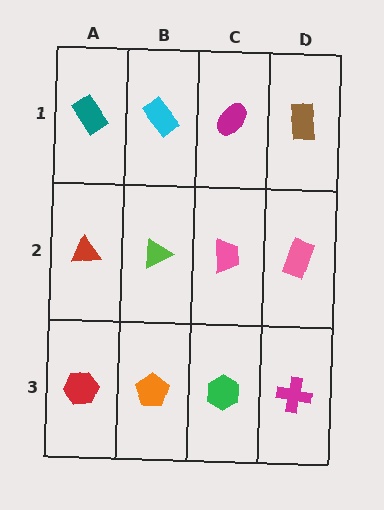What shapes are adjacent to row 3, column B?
A lime triangle (row 2, column B), a red hexagon (row 3, column A), a green hexagon (row 3, column C).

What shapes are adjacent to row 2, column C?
A magenta ellipse (row 1, column C), a green hexagon (row 3, column C), a lime triangle (row 2, column B), a pink rectangle (row 2, column D).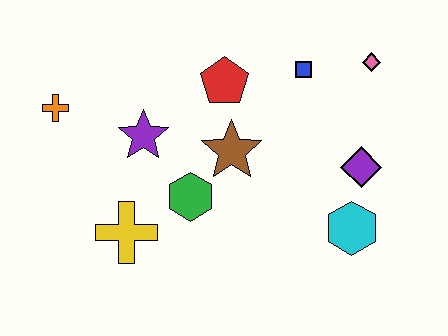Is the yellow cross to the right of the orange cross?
Yes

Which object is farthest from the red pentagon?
The cyan hexagon is farthest from the red pentagon.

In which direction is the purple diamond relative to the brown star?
The purple diamond is to the right of the brown star.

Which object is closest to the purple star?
The green hexagon is closest to the purple star.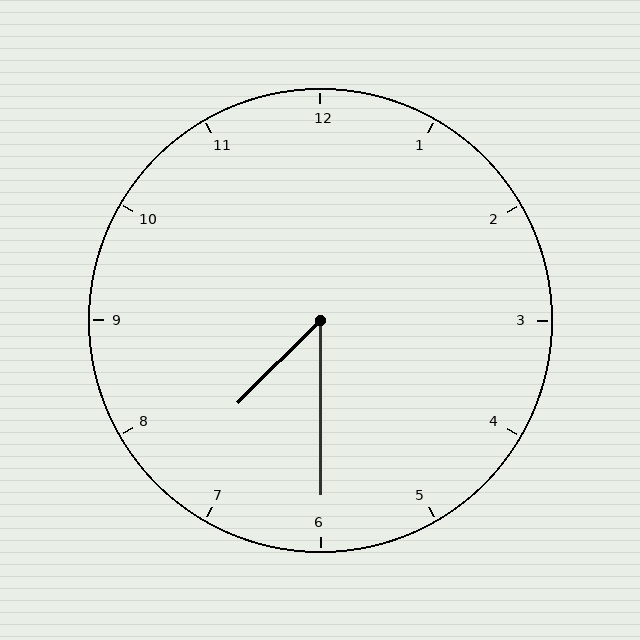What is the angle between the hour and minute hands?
Approximately 45 degrees.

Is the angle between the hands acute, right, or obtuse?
It is acute.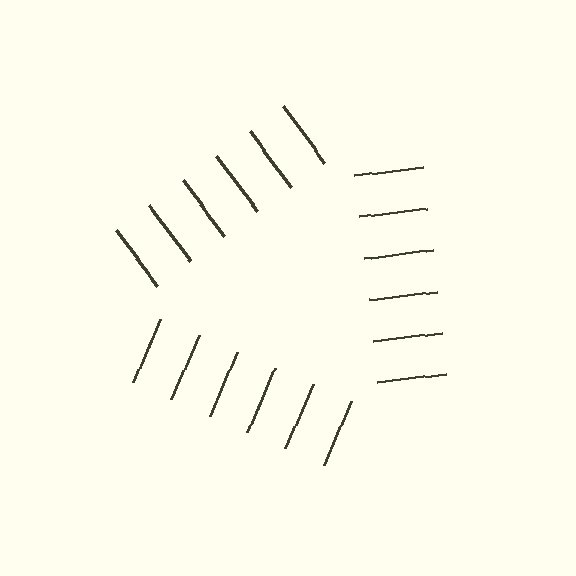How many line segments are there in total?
18 — 6 along each of the 3 edges.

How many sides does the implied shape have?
3 sides — the line-ends trace a triangle.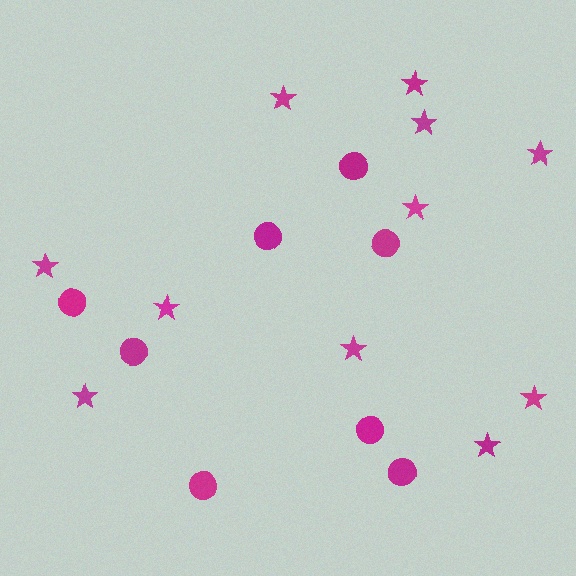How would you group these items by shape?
There are 2 groups: one group of stars (11) and one group of circles (8).